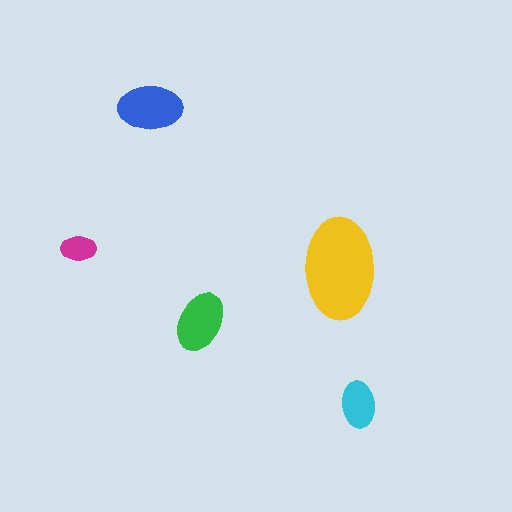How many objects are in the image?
There are 5 objects in the image.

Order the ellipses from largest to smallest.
the yellow one, the blue one, the green one, the cyan one, the magenta one.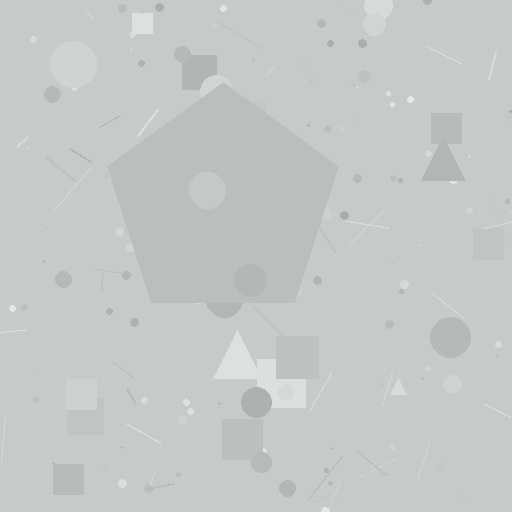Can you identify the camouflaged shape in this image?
The camouflaged shape is a pentagon.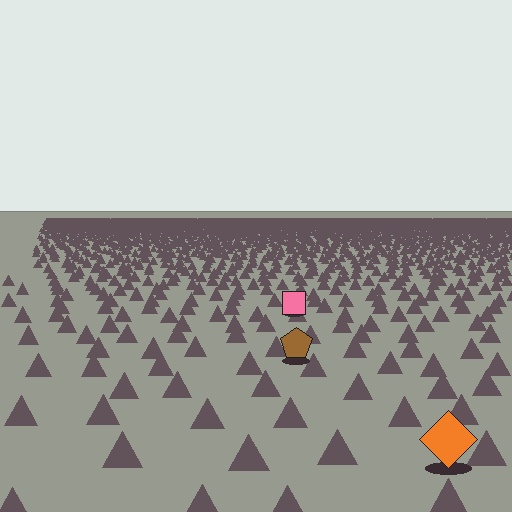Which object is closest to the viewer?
The orange diamond is closest. The texture marks near it are larger and more spread out.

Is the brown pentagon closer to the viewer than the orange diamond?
No. The orange diamond is closer — you can tell from the texture gradient: the ground texture is coarser near it.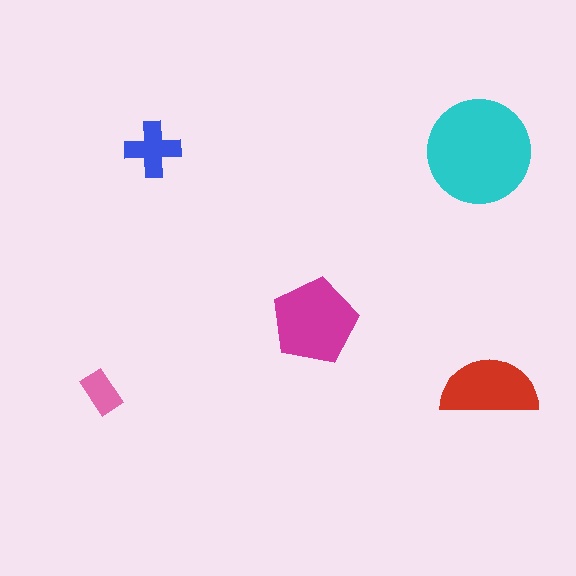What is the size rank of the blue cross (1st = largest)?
4th.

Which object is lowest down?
The pink rectangle is bottommost.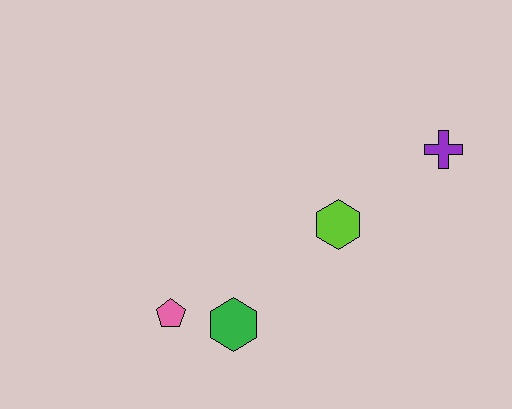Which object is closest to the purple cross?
The lime hexagon is closest to the purple cross.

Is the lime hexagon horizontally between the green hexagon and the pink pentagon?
No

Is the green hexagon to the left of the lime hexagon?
Yes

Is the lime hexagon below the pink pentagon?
No